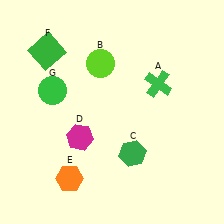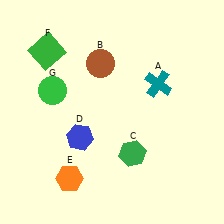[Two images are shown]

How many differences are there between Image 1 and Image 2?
There are 3 differences between the two images.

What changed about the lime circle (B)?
In Image 1, B is lime. In Image 2, it changed to brown.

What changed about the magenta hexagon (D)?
In Image 1, D is magenta. In Image 2, it changed to blue.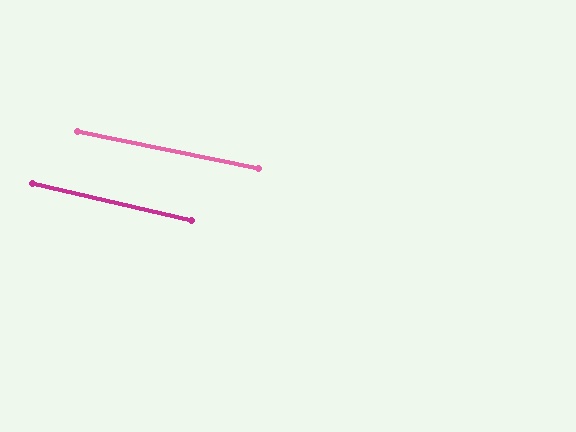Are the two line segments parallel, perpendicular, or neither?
Parallel — their directions differ by only 1.3°.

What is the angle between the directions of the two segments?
Approximately 1 degree.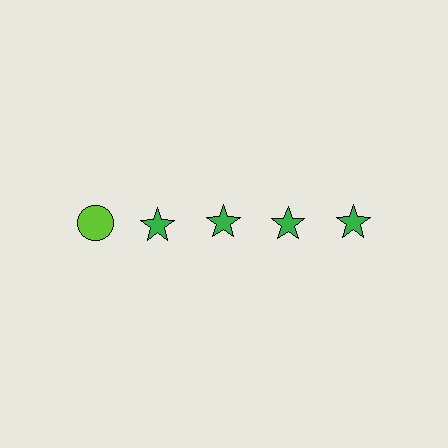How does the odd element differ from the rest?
It differs in both color (lime instead of green) and shape (circle instead of star).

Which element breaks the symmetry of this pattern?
The lime circle in the top row, leftmost column breaks the symmetry. All other shapes are green stars.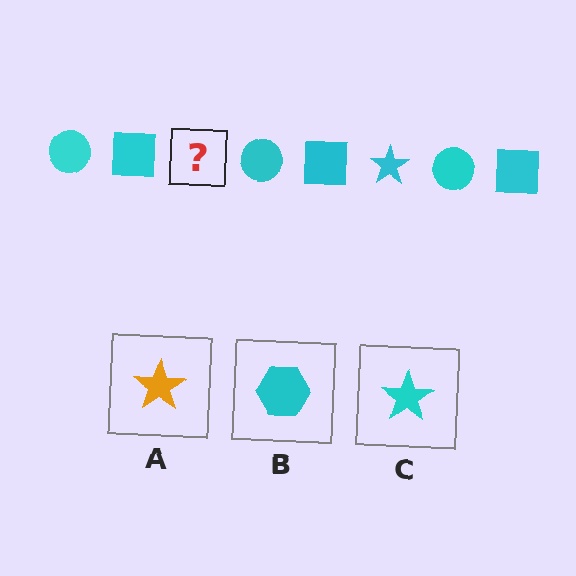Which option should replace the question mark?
Option C.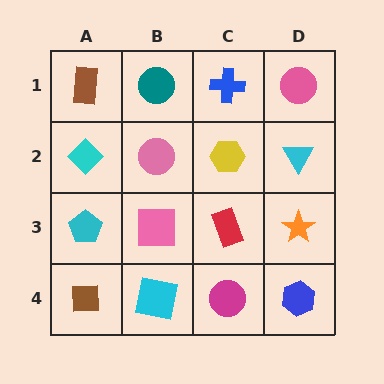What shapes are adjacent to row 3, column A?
A cyan diamond (row 2, column A), a brown square (row 4, column A), a pink square (row 3, column B).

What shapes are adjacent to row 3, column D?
A cyan triangle (row 2, column D), a blue hexagon (row 4, column D), a red rectangle (row 3, column C).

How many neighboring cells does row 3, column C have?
4.